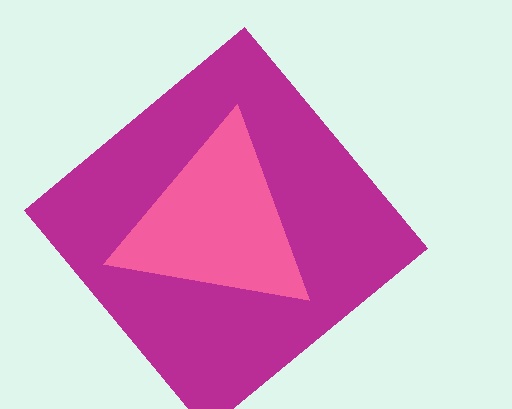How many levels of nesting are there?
2.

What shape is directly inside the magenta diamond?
The pink triangle.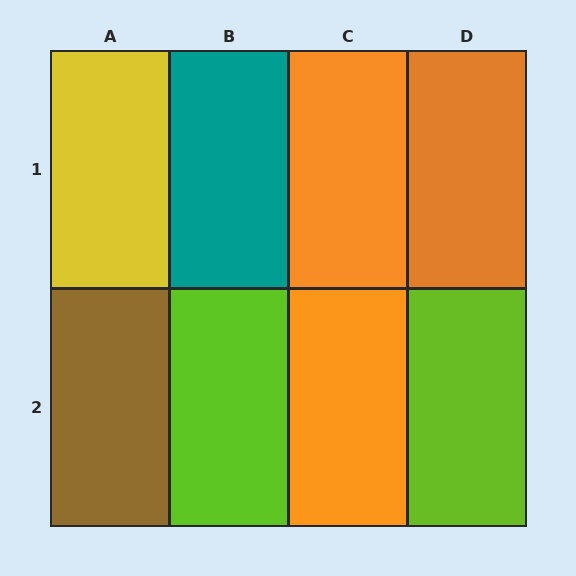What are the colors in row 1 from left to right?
Yellow, teal, orange, orange.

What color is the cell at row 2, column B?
Lime.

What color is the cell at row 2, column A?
Brown.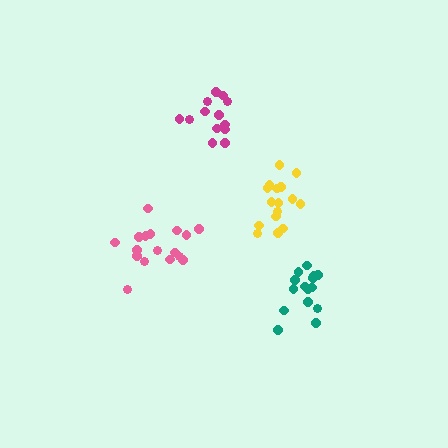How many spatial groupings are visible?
There are 4 spatial groupings.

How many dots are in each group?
Group 1: 17 dots, Group 2: 16 dots, Group 3: 13 dots, Group 4: 15 dots (61 total).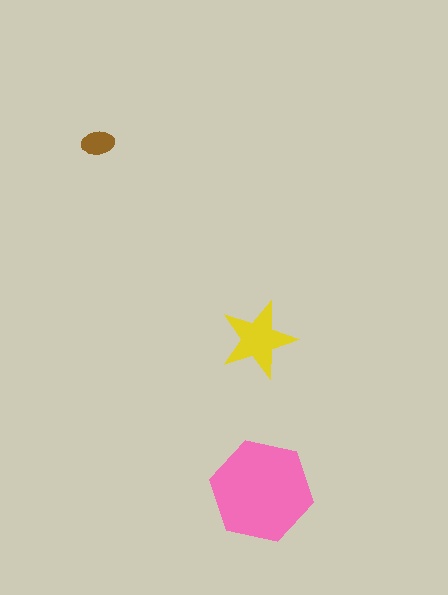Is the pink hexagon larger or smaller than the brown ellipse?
Larger.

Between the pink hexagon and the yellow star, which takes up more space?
The pink hexagon.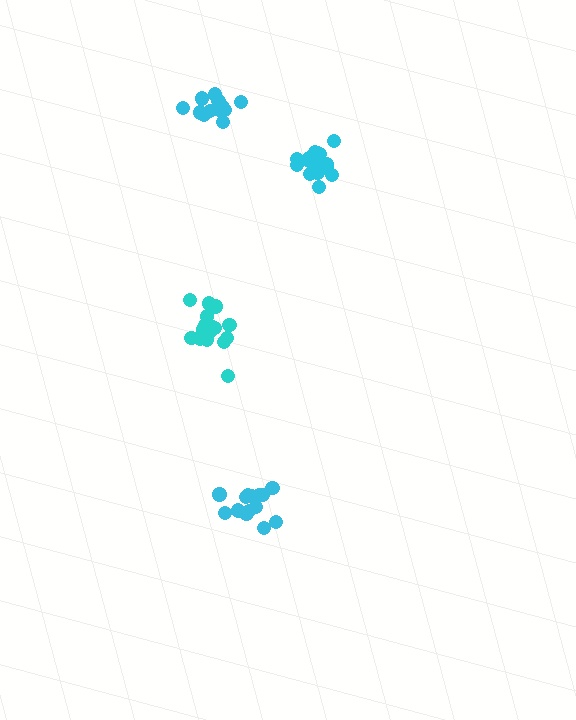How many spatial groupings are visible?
There are 4 spatial groupings.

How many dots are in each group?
Group 1: 16 dots, Group 2: 14 dots, Group 3: 18 dots, Group 4: 13 dots (61 total).